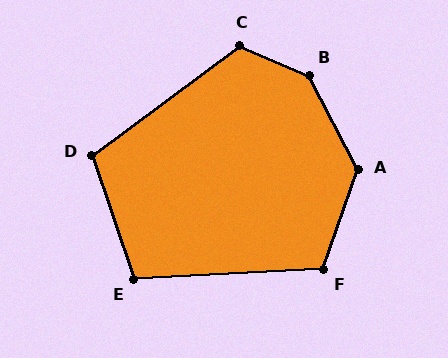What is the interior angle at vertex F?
Approximately 112 degrees (obtuse).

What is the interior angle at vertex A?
Approximately 134 degrees (obtuse).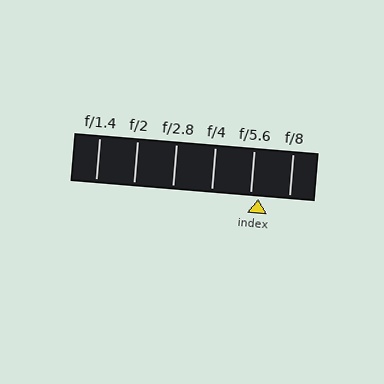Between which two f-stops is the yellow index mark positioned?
The index mark is between f/5.6 and f/8.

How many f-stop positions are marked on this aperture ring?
There are 6 f-stop positions marked.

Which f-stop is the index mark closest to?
The index mark is closest to f/5.6.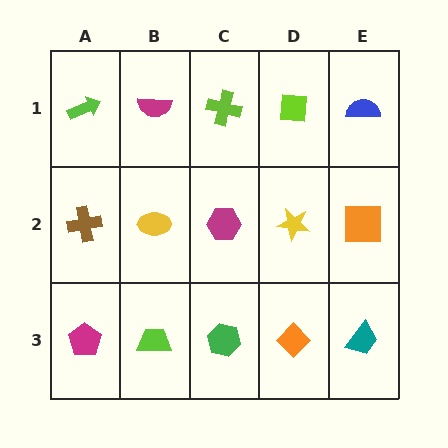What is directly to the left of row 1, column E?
A lime square.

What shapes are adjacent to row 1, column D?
A yellow star (row 2, column D), a lime cross (row 1, column C), a blue semicircle (row 1, column E).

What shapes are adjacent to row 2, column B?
A magenta semicircle (row 1, column B), a lime trapezoid (row 3, column B), a brown cross (row 2, column A), a magenta hexagon (row 2, column C).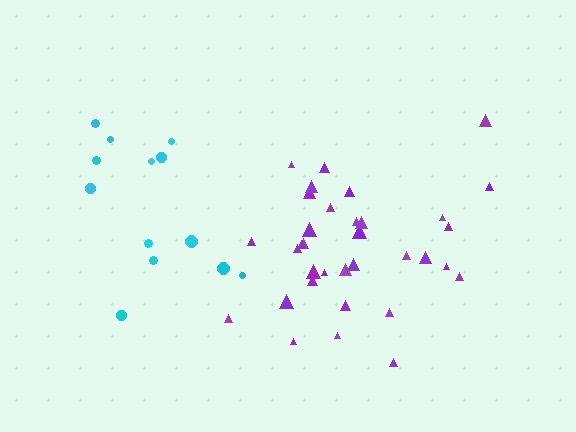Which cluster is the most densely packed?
Purple.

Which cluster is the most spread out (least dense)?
Cyan.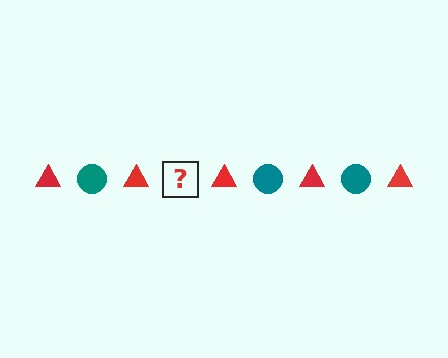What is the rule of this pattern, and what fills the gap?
The rule is that the pattern alternates between red triangle and teal circle. The gap should be filled with a teal circle.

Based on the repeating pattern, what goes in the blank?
The blank should be a teal circle.